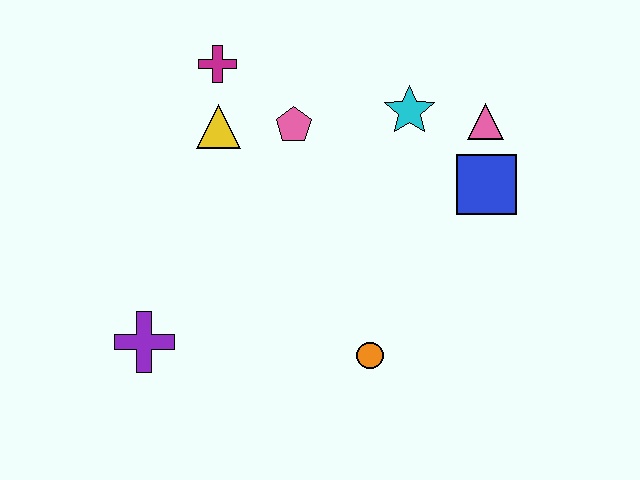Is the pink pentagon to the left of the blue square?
Yes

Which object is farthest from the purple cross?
The pink triangle is farthest from the purple cross.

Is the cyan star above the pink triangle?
Yes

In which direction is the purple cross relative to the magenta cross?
The purple cross is below the magenta cross.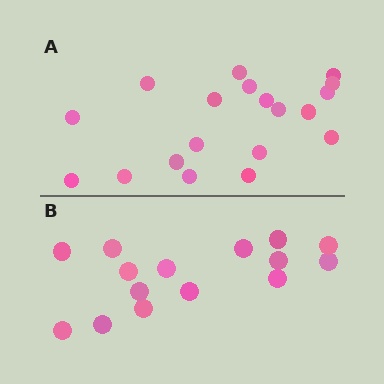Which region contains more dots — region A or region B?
Region A (the top region) has more dots.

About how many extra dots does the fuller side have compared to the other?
Region A has about 4 more dots than region B.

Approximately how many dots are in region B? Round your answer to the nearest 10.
About 20 dots. (The exact count is 15, which rounds to 20.)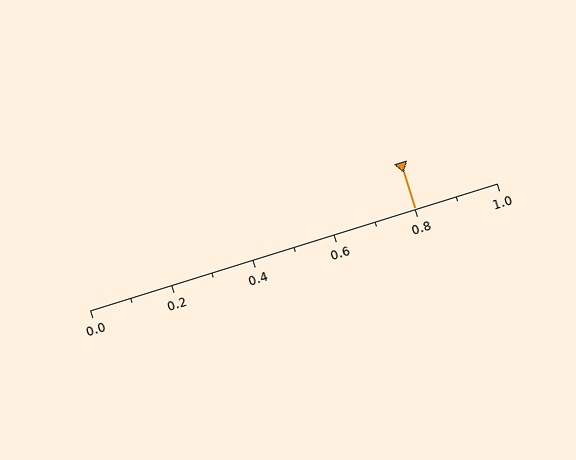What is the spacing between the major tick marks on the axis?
The major ticks are spaced 0.2 apart.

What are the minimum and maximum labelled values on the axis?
The axis runs from 0.0 to 1.0.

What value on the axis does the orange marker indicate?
The marker indicates approximately 0.8.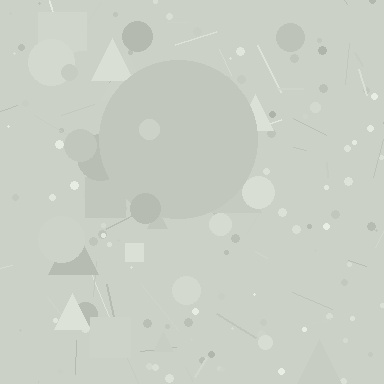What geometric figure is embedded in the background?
A circle is embedded in the background.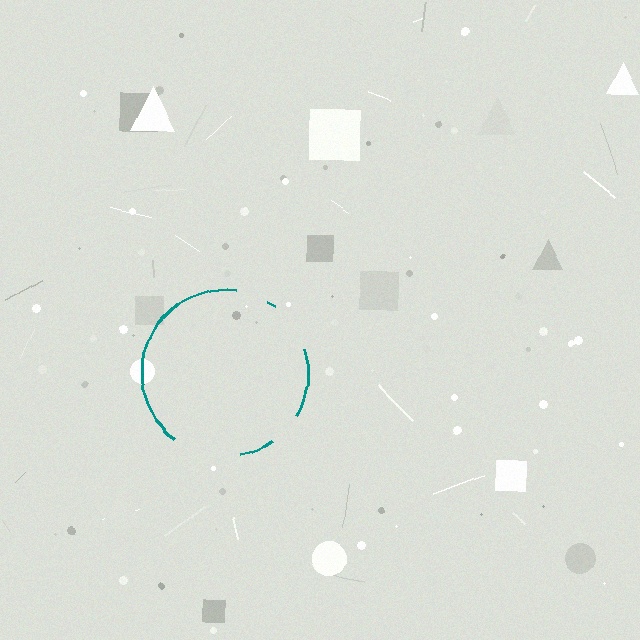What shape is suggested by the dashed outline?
The dashed outline suggests a circle.